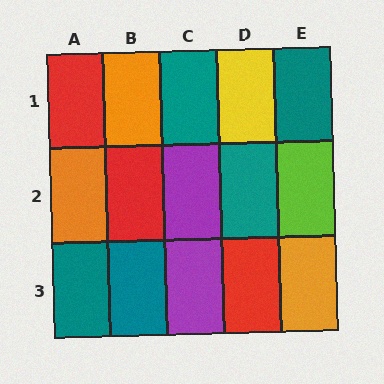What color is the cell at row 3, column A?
Teal.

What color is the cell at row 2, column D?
Teal.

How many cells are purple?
2 cells are purple.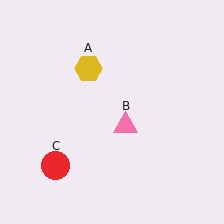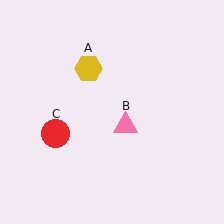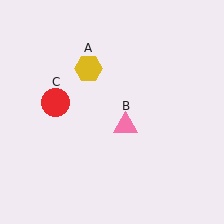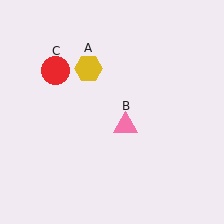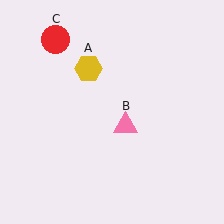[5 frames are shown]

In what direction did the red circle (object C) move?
The red circle (object C) moved up.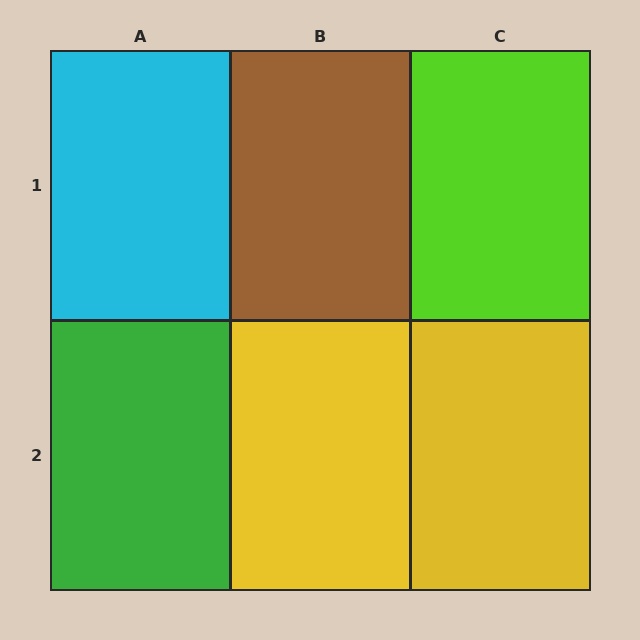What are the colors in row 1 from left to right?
Cyan, brown, lime.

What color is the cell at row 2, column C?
Yellow.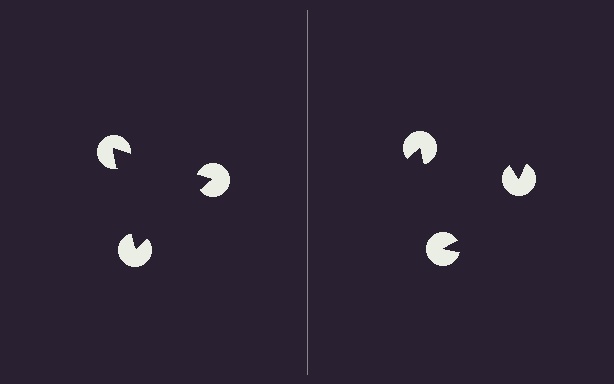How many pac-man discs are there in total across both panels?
6 — 3 on each side.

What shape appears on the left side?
An illusory triangle.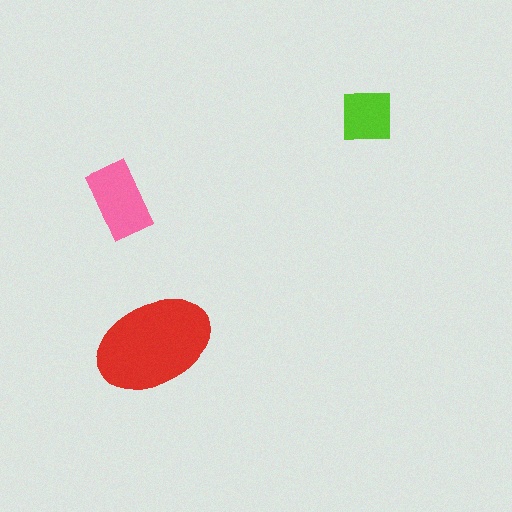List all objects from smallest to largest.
The lime square, the pink rectangle, the red ellipse.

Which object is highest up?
The lime square is topmost.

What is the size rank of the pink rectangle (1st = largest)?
2nd.